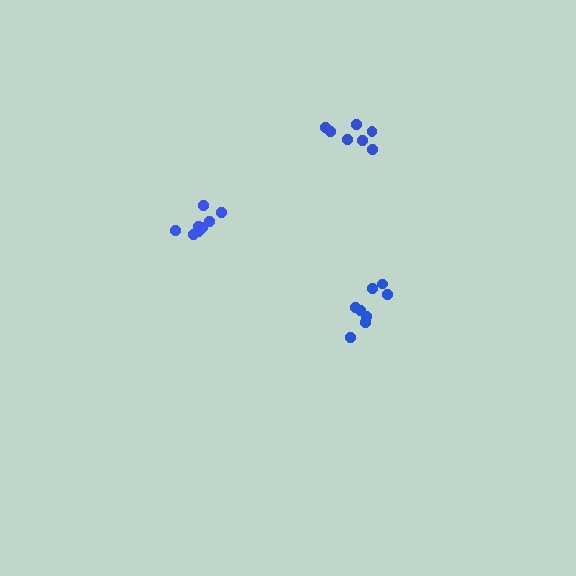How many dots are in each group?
Group 1: 8 dots, Group 2: 8 dots, Group 3: 7 dots (23 total).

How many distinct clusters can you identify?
There are 3 distinct clusters.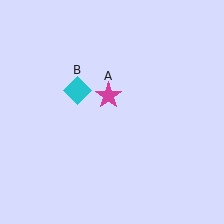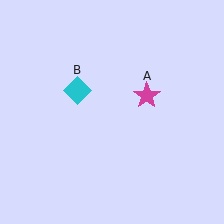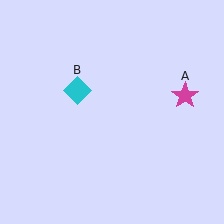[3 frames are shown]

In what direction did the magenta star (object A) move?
The magenta star (object A) moved right.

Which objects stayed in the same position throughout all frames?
Cyan diamond (object B) remained stationary.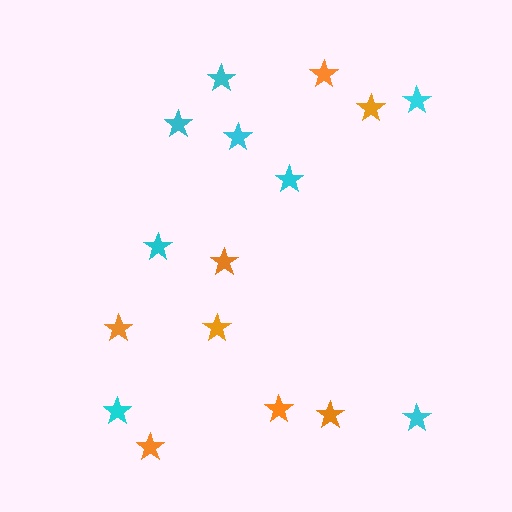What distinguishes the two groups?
There are 2 groups: one group of orange stars (8) and one group of cyan stars (8).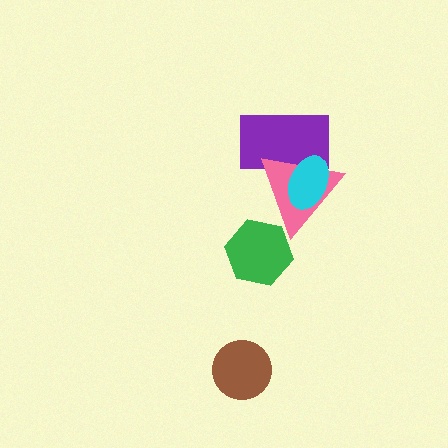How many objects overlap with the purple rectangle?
2 objects overlap with the purple rectangle.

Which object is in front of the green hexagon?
The pink triangle is in front of the green hexagon.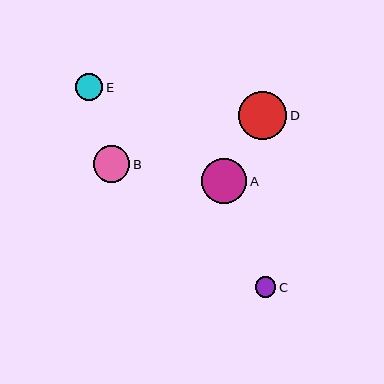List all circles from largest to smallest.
From largest to smallest: D, A, B, E, C.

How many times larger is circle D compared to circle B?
Circle D is approximately 1.3 times the size of circle B.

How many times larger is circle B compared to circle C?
Circle B is approximately 1.8 times the size of circle C.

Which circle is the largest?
Circle D is the largest with a size of approximately 48 pixels.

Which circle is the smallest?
Circle C is the smallest with a size of approximately 21 pixels.